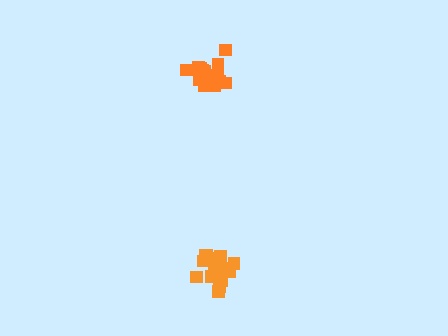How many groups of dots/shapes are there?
There are 2 groups.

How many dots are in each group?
Group 1: 17 dots, Group 2: 19 dots (36 total).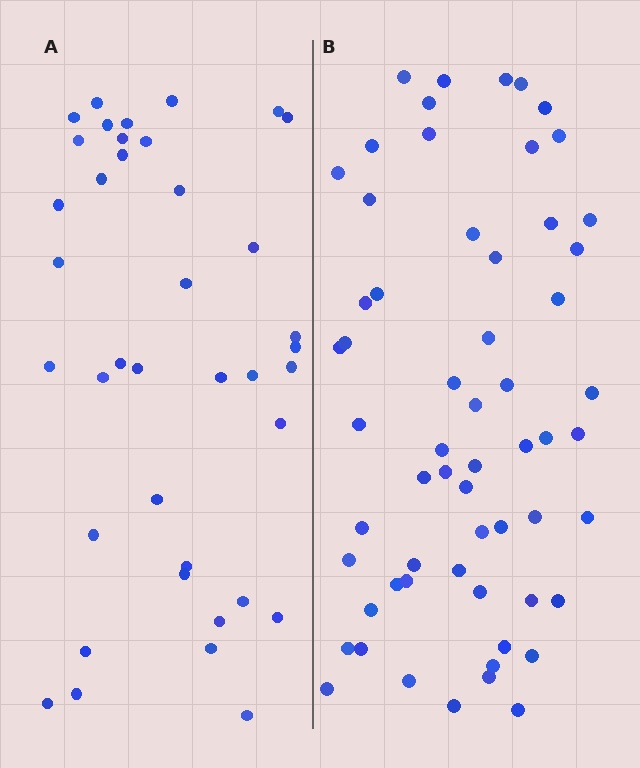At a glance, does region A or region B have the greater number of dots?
Region B (the right region) has more dots.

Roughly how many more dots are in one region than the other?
Region B has approximately 20 more dots than region A.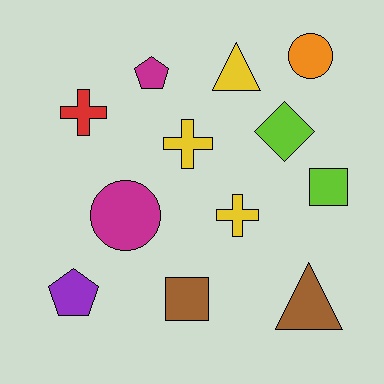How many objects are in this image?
There are 12 objects.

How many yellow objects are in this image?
There are 3 yellow objects.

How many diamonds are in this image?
There is 1 diamond.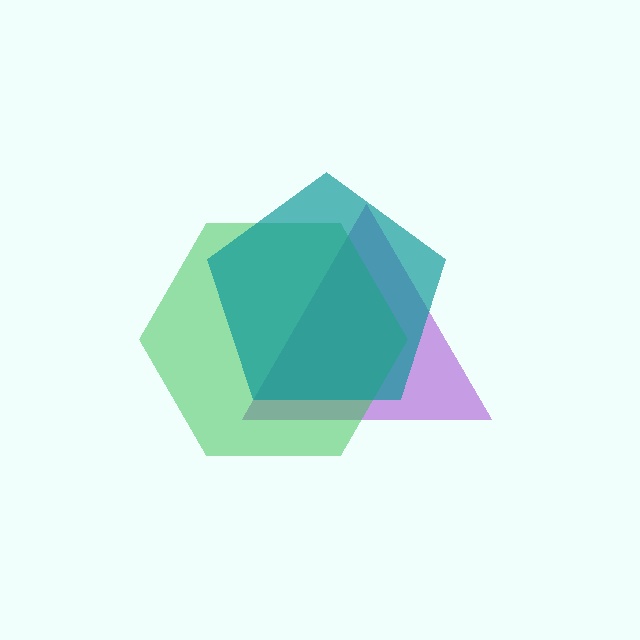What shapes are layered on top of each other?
The layered shapes are: a purple triangle, a green hexagon, a teal pentagon.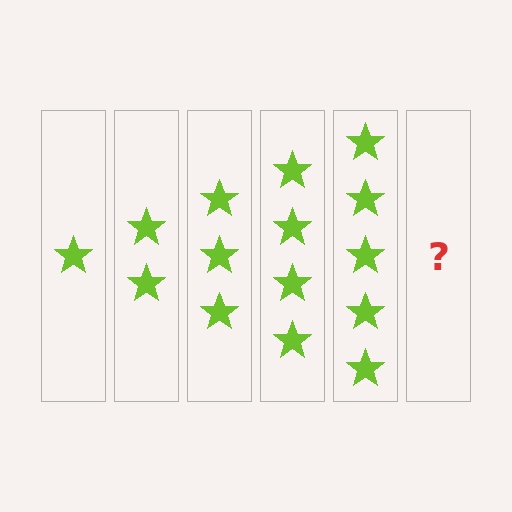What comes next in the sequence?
The next element should be 6 stars.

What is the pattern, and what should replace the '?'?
The pattern is that each step adds one more star. The '?' should be 6 stars.